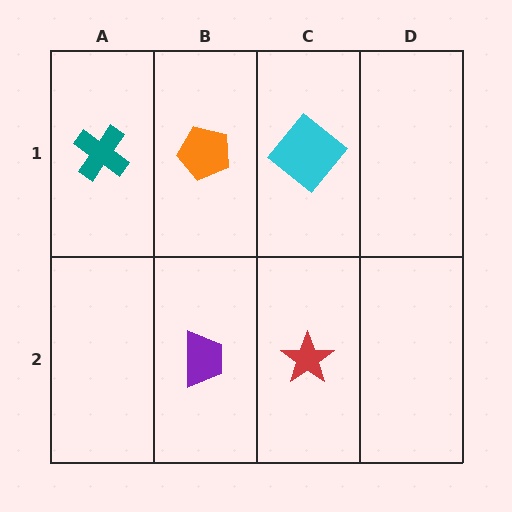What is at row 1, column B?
An orange pentagon.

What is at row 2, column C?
A red star.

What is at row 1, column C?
A cyan diamond.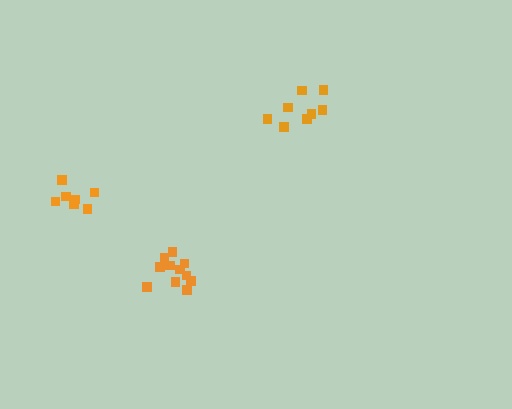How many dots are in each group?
Group 1: 8 dots, Group 2: 7 dots, Group 3: 11 dots (26 total).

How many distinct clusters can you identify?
There are 3 distinct clusters.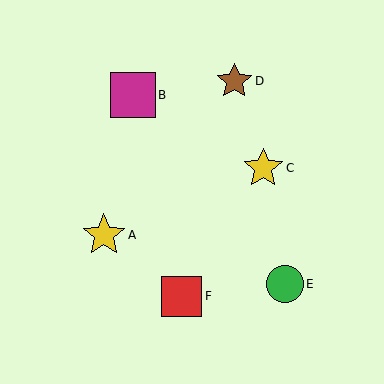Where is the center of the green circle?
The center of the green circle is at (285, 284).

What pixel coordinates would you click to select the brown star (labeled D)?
Click at (234, 81) to select the brown star D.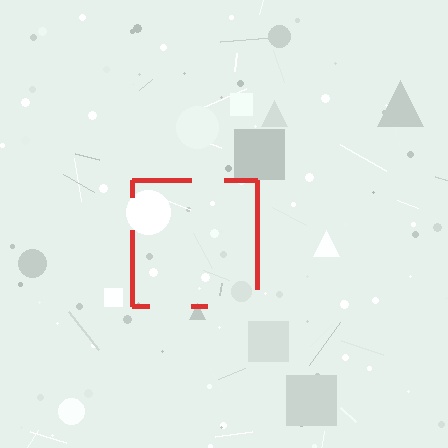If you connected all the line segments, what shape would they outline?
They would outline a square.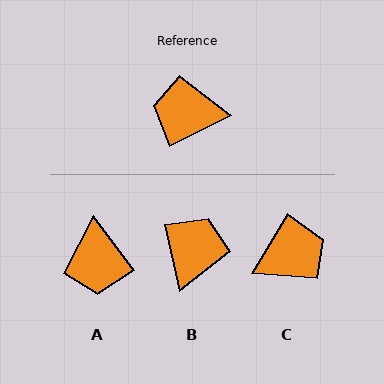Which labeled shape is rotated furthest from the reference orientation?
C, about 147 degrees away.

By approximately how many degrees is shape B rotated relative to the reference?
Approximately 104 degrees clockwise.